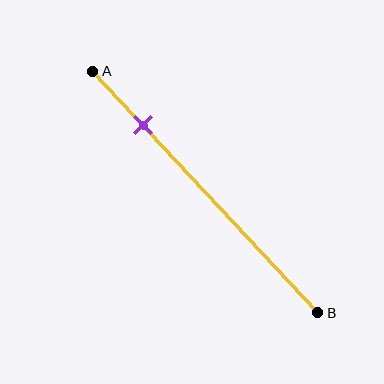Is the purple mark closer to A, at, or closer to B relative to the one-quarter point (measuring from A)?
The purple mark is approximately at the one-quarter point of segment AB.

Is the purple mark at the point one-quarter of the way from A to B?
Yes, the mark is approximately at the one-quarter point.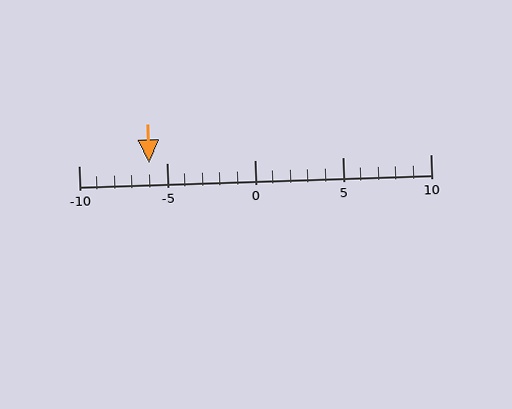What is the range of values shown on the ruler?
The ruler shows values from -10 to 10.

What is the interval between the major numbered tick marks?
The major tick marks are spaced 5 units apart.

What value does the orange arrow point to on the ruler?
The orange arrow points to approximately -6.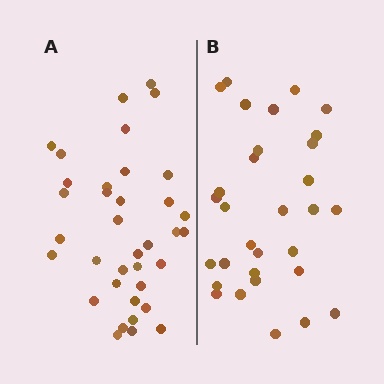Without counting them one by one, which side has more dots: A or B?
Region A (the left region) has more dots.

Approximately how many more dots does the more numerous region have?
Region A has about 5 more dots than region B.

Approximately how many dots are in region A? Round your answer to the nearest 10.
About 40 dots. (The exact count is 36, which rounds to 40.)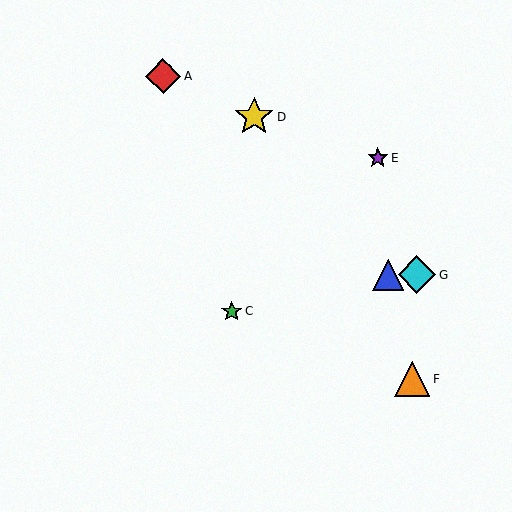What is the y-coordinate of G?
Object G is at y≈274.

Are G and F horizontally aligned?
No, G is at y≈274 and F is at y≈379.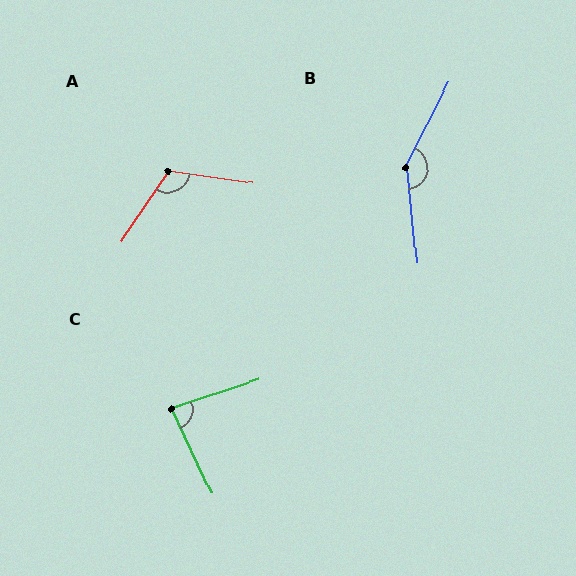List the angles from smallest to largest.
C (83°), A (116°), B (146°).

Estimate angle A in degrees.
Approximately 116 degrees.